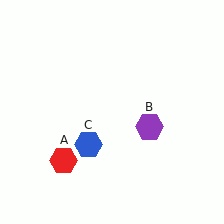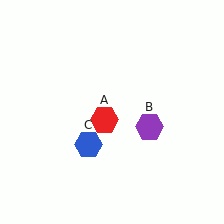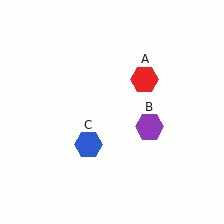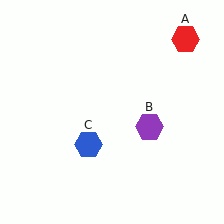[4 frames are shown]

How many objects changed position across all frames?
1 object changed position: red hexagon (object A).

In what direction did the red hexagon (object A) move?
The red hexagon (object A) moved up and to the right.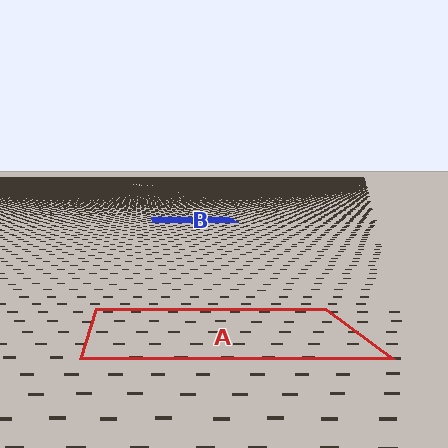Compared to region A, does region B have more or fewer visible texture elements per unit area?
Region B has more texture elements per unit area — they are packed more densely because it is farther away.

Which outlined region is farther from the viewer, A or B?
Region B is farther from the viewer — the texture elements inside it appear smaller and more densely packed.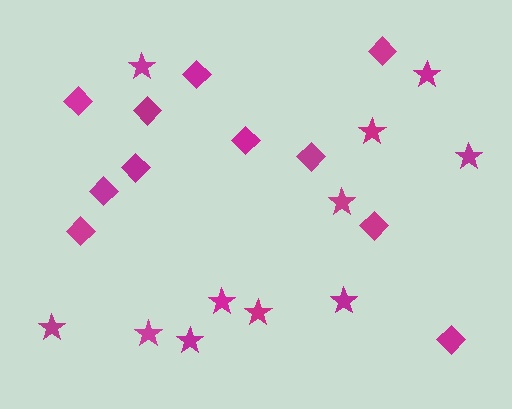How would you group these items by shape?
There are 2 groups: one group of diamonds (11) and one group of stars (11).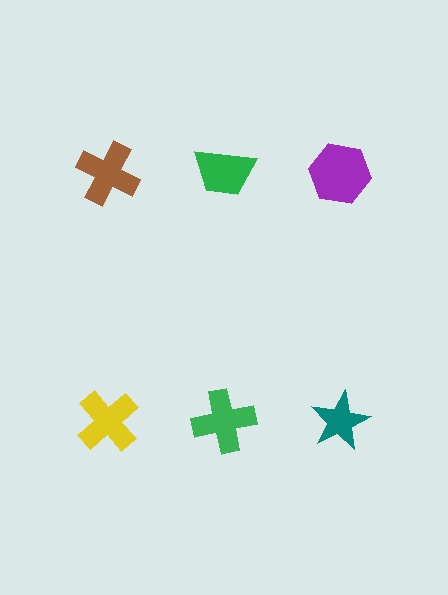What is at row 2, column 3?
A teal star.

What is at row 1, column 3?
A purple hexagon.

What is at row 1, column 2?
A green trapezoid.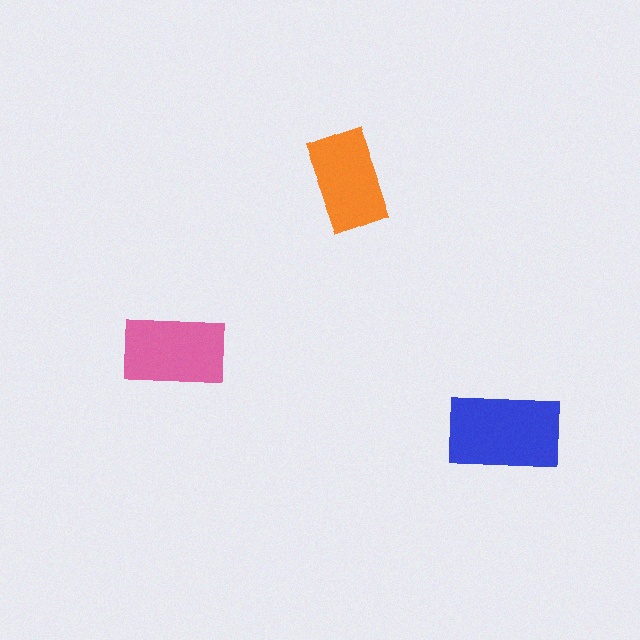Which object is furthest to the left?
The pink rectangle is leftmost.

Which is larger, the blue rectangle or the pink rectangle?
The blue one.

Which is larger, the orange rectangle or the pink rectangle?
The pink one.